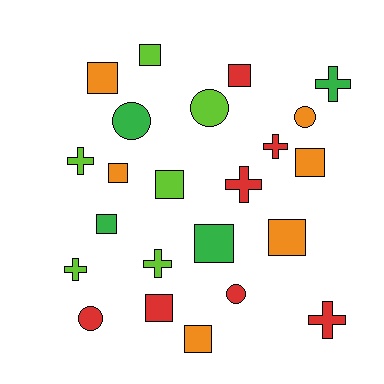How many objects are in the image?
There are 23 objects.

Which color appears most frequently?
Red, with 7 objects.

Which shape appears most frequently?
Square, with 11 objects.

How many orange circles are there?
There is 1 orange circle.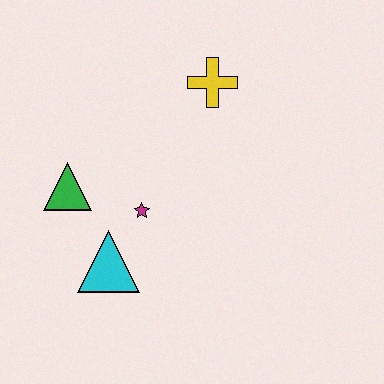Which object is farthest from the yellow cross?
The cyan triangle is farthest from the yellow cross.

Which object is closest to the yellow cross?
The magenta star is closest to the yellow cross.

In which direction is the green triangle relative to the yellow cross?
The green triangle is to the left of the yellow cross.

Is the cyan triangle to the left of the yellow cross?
Yes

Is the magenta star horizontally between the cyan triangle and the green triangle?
No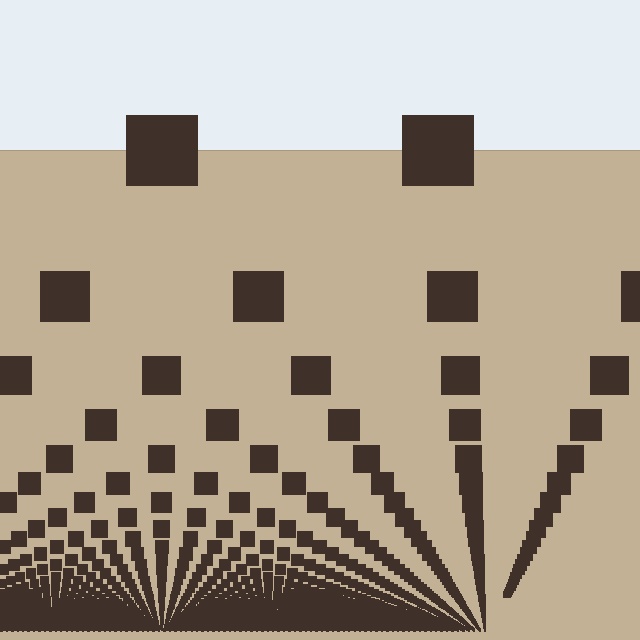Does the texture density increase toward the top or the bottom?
Density increases toward the bottom.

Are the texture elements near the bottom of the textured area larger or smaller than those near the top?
Smaller. The gradient is inverted — elements near the bottom are smaller and denser.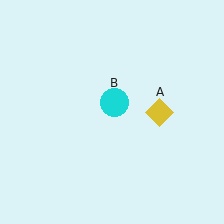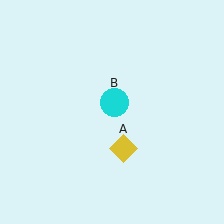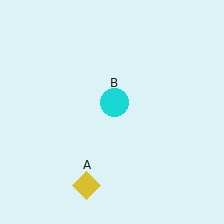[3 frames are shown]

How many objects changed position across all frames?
1 object changed position: yellow diamond (object A).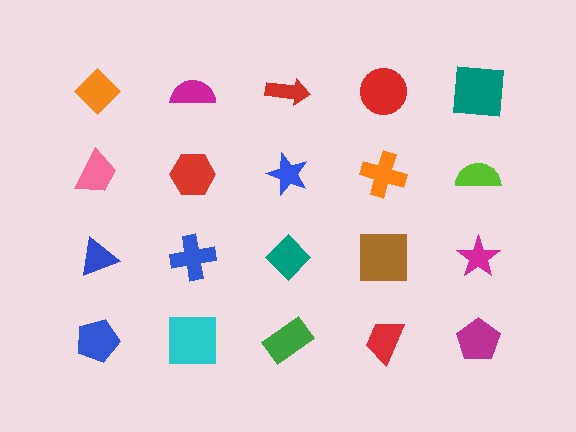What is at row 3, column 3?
A teal diamond.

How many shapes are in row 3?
5 shapes.